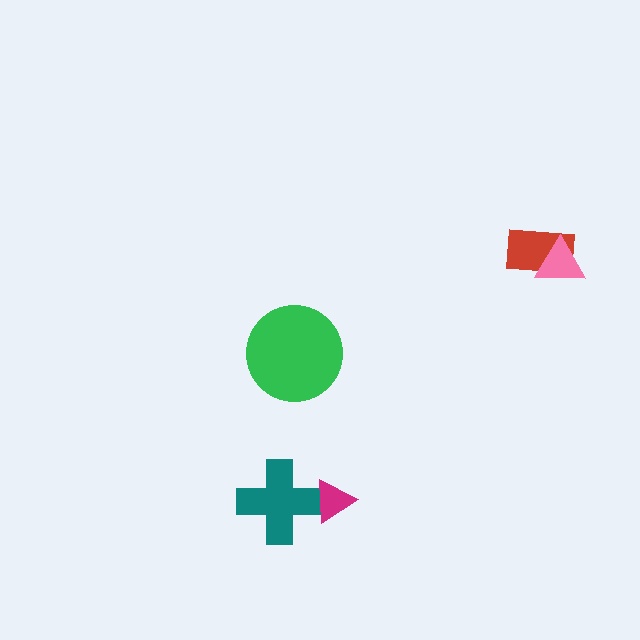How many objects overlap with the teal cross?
1 object overlaps with the teal cross.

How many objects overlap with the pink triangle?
1 object overlaps with the pink triangle.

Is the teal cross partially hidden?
Yes, it is partially covered by another shape.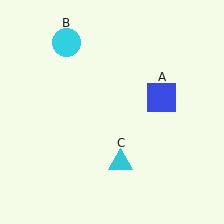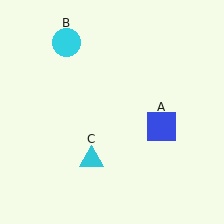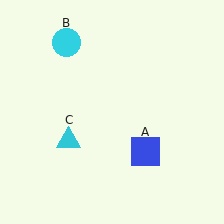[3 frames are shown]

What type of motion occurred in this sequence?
The blue square (object A), cyan triangle (object C) rotated clockwise around the center of the scene.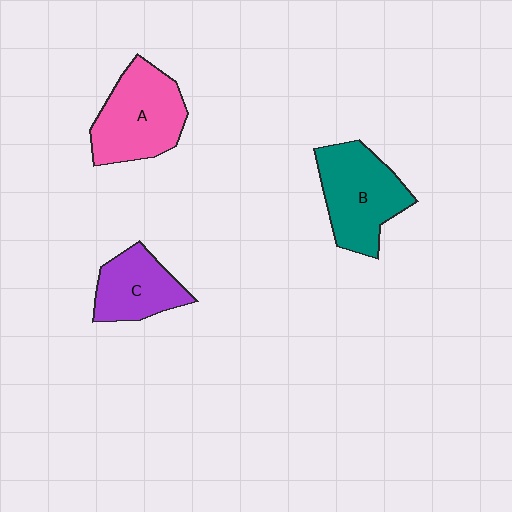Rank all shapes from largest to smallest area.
From largest to smallest: A (pink), B (teal), C (purple).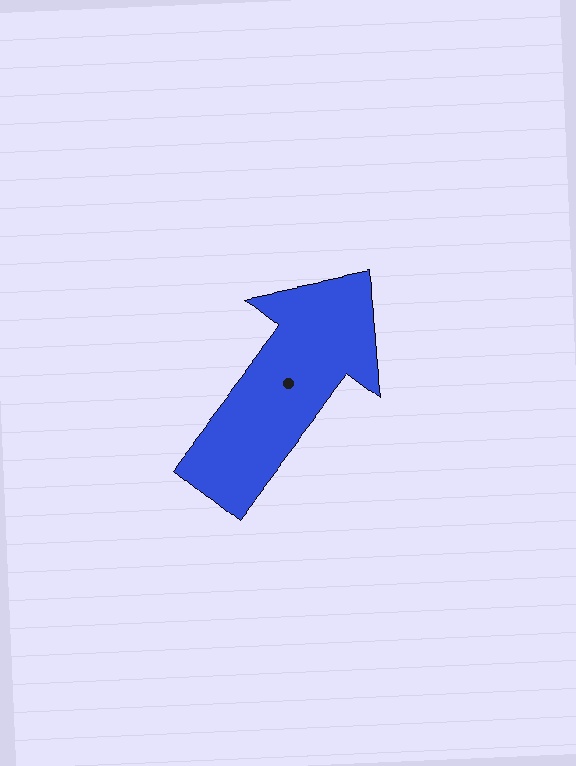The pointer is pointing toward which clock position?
Roughly 1 o'clock.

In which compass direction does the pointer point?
Northeast.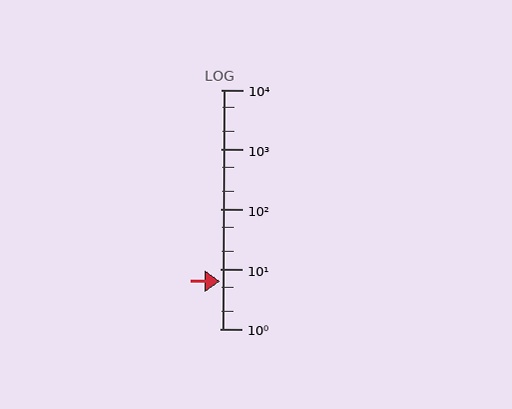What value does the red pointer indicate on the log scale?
The pointer indicates approximately 6.2.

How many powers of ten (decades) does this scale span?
The scale spans 4 decades, from 1 to 10000.